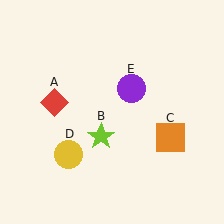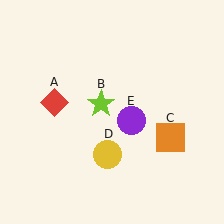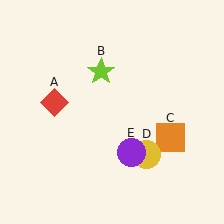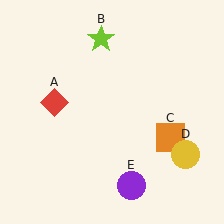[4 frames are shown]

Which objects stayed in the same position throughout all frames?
Red diamond (object A) and orange square (object C) remained stationary.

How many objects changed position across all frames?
3 objects changed position: lime star (object B), yellow circle (object D), purple circle (object E).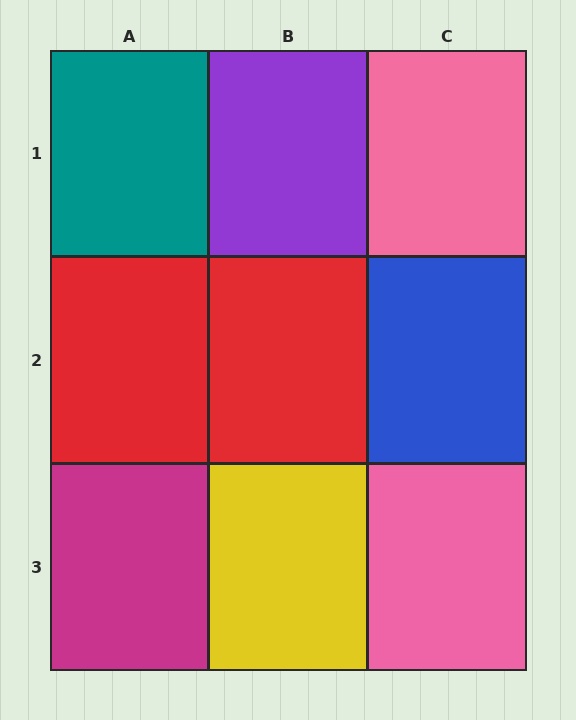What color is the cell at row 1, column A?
Teal.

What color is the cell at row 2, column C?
Blue.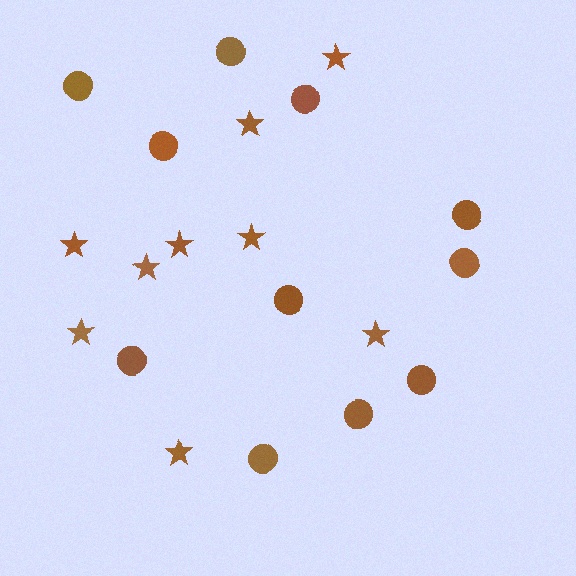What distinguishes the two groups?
There are 2 groups: one group of circles (11) and one group of stars (9).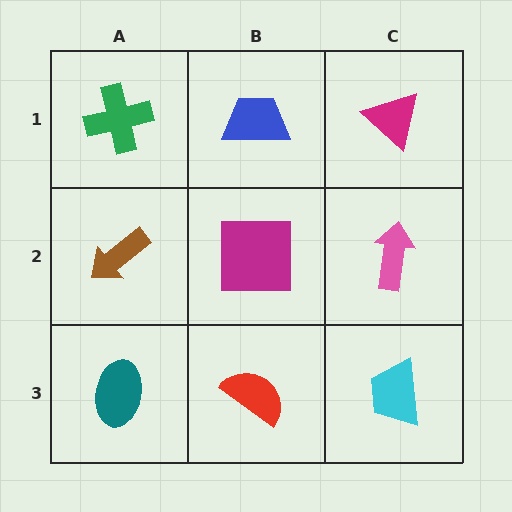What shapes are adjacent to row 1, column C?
A pink arrow (row 2, column C), a blue trapezoid (row 1, column B).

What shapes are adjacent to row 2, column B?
A blue trapezoid (row 1, column B), a red semicircle (row 3, column B), a brown arrow (row 2, column A), a pink arrow (row 2, column C).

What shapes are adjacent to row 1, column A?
A brown arrow (row 2, column A), a blue trapezoid (row 1, column B).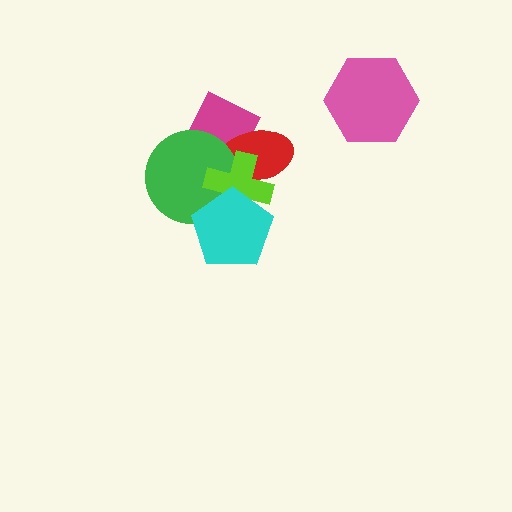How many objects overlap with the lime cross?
4 objects overlap with the lime cross.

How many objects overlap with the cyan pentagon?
2 objects overlap with the cyan pentagon.